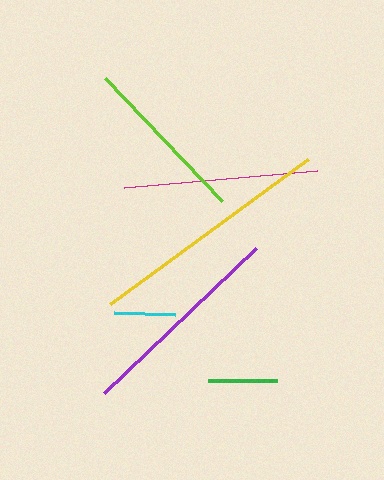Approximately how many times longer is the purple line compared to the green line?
The purple line is approximately 3.1 times the length of the green line.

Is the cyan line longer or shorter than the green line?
The green line is longer than the cyan line.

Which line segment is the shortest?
The cyan line is the shortest at approximately 61 pixels.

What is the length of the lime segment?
The lime segment is approximately 170 pixels long.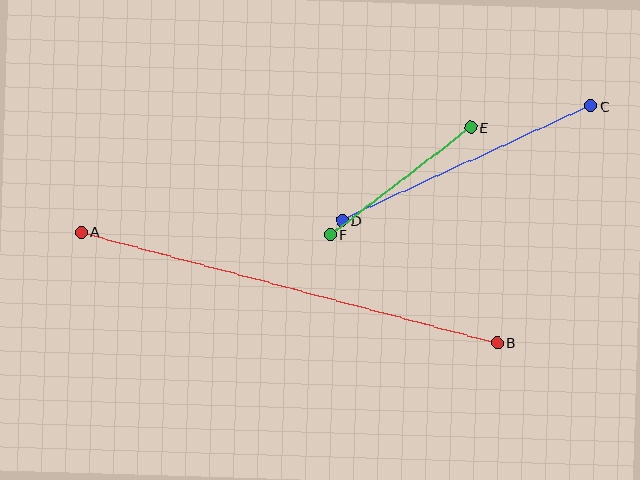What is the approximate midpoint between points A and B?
The midpoint is at approximately (289, 287) pixels.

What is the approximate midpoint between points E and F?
The midpoint is at approximately (400, 181) pixels.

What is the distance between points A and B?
The distance is approximately 430 pixels.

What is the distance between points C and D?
The distance is approximately 274 pixels.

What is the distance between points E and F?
The distance is approximately 177 pixels.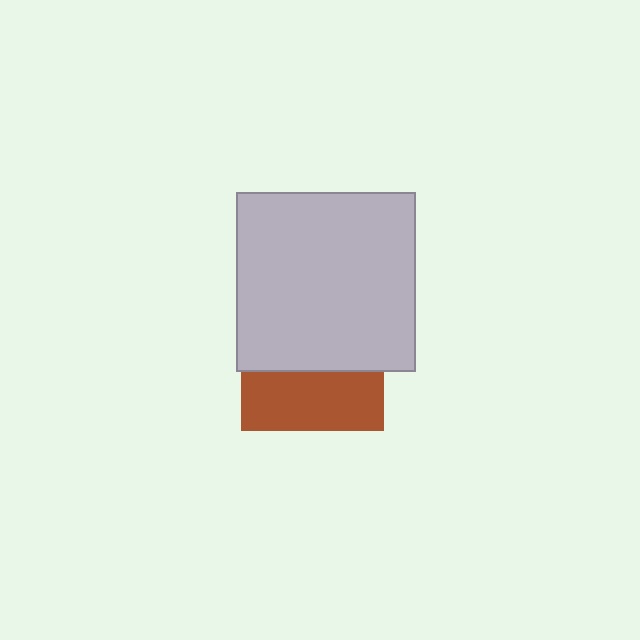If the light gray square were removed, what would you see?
You would see the complete brown square.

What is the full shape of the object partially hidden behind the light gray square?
The partially hidden object is a brown square.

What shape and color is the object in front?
The object in front is a light gray square.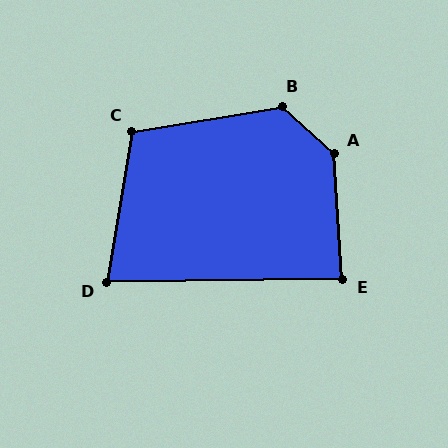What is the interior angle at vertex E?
Approximately 87 degrees (approximately right).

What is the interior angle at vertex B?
Approximately 129 degrees (obtuse).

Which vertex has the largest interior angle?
A, at approximately 136 degrees.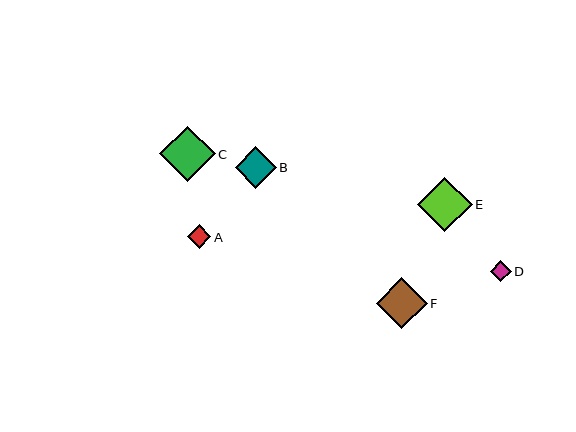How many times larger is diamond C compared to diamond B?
Diamond C is approximately 1.3 times the size of diamond B.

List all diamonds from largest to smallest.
From largest to smallest: C, E, F, B, A, D.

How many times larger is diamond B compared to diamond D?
Diamond B is approximately 1.9 times the size of diamond D.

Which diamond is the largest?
Diamond C is the largest with a size of approximately 55 pixels.